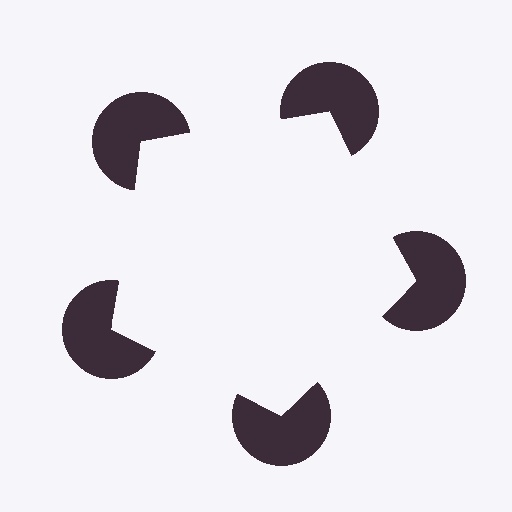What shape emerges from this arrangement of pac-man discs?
An illusory pentagon — its edges are inferred from the aligned wedge cuts in the pac-man discs, not physically drawn.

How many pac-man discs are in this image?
There are 5 — one at each vertex of the illusory pentagon.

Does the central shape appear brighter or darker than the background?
It typically appears slightly brighter than the background, even though no actual brightness change is drawn.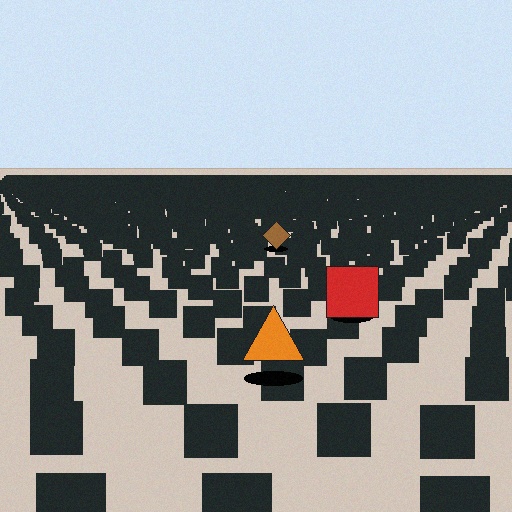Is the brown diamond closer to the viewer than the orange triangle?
No. The orange triangle is closer — you can tell from the texture gradient: the ground texture is coarser near it.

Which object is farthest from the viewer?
The brown diamond is farthest from the viewer. It appears smaller and the ground texture around it is denser.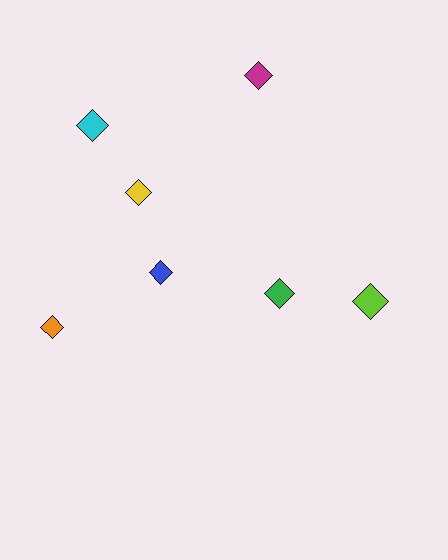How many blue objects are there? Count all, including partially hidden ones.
There is 1 blue object.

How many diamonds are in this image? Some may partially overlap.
There are 7 diamonds.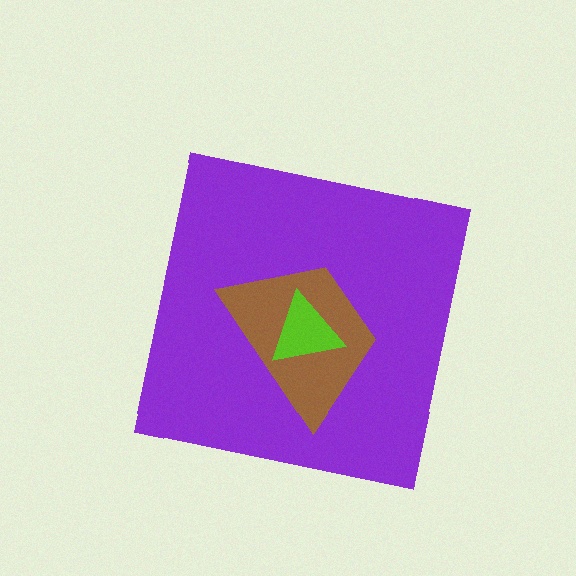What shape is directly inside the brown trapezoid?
The lime triangle.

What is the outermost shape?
The purple square.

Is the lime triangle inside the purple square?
Yes.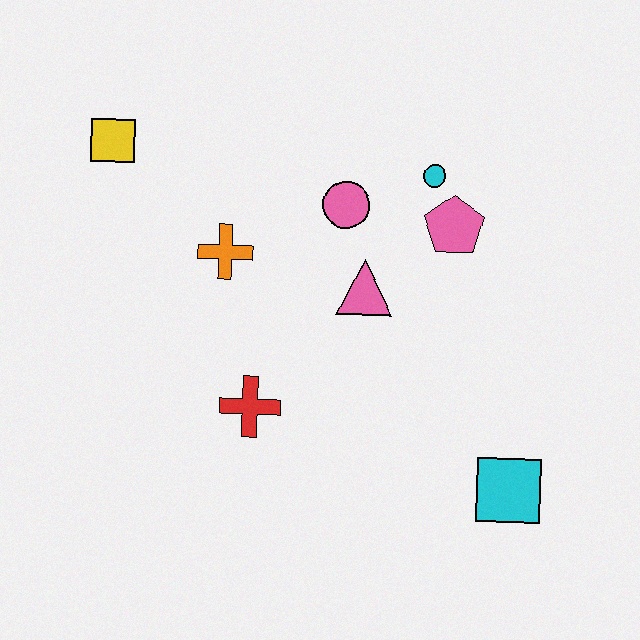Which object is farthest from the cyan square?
The yellow square is farthest from the cyan square.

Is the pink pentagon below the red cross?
No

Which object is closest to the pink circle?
The pink triangle is closest to the pink circle.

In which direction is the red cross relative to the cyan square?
The red cross is to the left of the cyan square.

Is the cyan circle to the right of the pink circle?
Yes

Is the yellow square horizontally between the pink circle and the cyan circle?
No